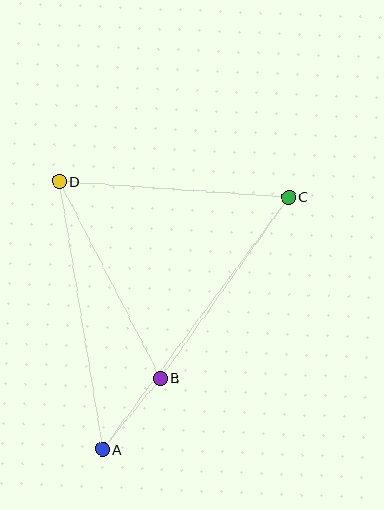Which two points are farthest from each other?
Points A and C are farthest from each other.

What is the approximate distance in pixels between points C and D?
The distance between C and D is approximately 230 pixels.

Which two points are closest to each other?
Points A and B are closest to each other.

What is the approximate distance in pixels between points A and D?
The distance between A and D is approximately 272 pixels.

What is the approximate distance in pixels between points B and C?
The distance between B and C is approximately 222 pixels.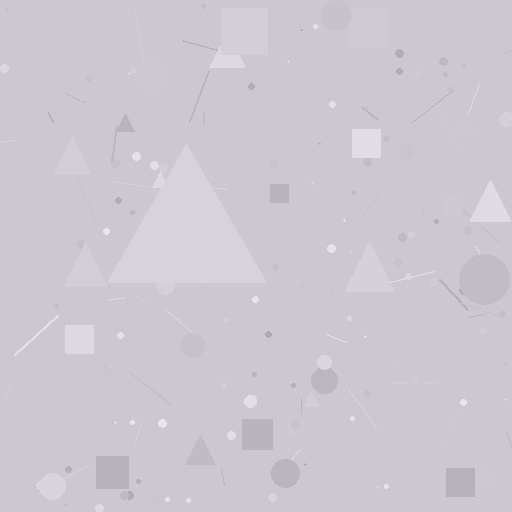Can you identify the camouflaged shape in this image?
The camouflaged shape is a triangle.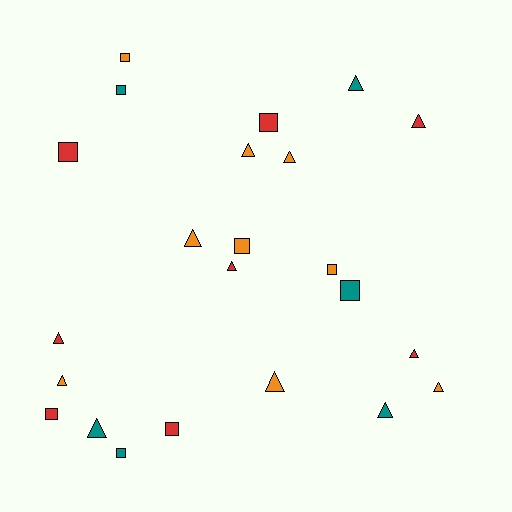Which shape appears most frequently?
Triangle, with 13 objects.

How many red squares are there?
There are 4 red squares.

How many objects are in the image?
There are 23 objects.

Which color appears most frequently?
Orange, with 9 objects.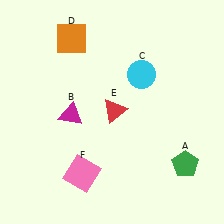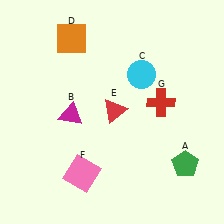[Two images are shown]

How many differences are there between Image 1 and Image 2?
There is 1 difference between the two images.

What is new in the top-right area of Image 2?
A red cross (G) was added in the top-right area of Image 2.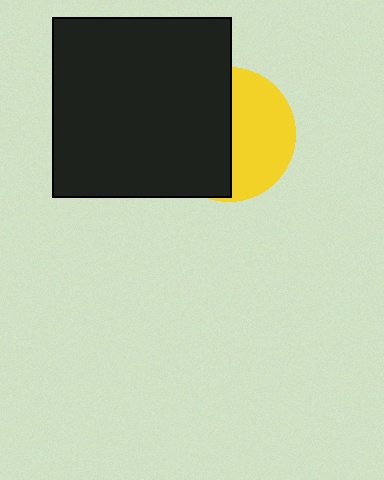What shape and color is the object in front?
The object in front is a black square.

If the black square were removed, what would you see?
You would see the complete yellow circle.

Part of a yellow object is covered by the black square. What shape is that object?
It is a circle.